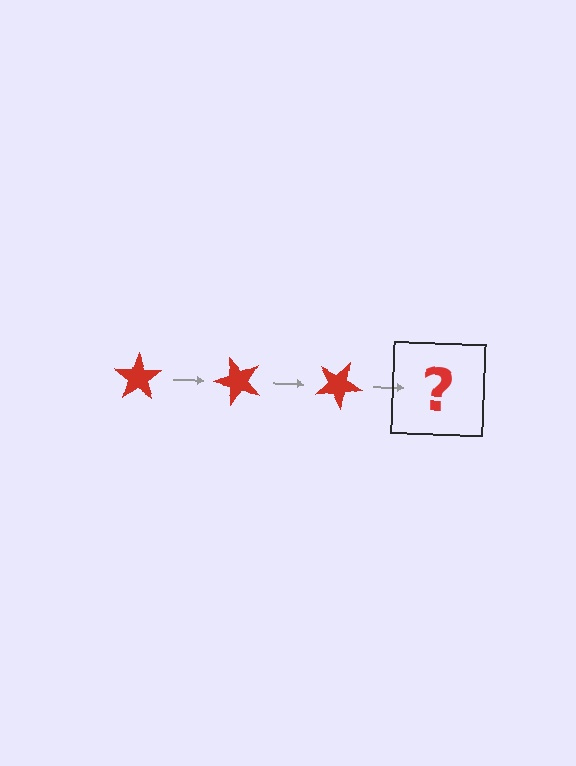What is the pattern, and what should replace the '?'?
The pattern is that the star rotates 50 degrees each step. The '?' should be a red star rotated 150 degrees.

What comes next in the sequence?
The next element should be a red star rotated 150 degrees.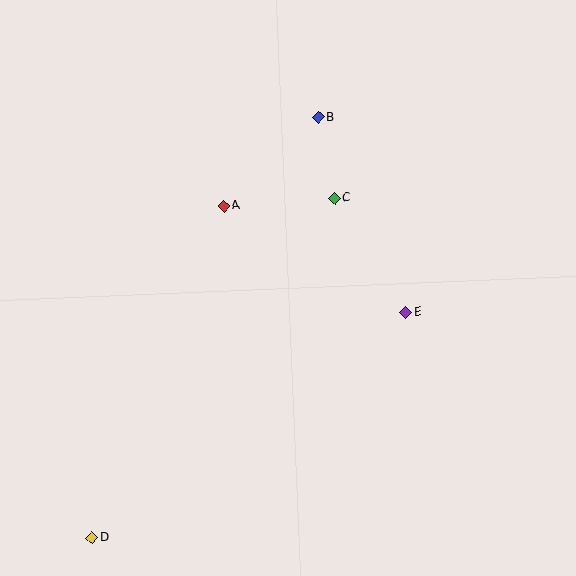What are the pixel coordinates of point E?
Point E is at (406, 312).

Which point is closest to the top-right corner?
Point B is closest to the top-right corner.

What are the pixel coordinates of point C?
Point C is at (334, 198).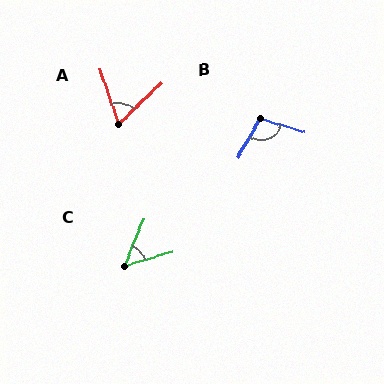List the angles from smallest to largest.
C (51°), A (65°), B (104°).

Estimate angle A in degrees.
Approximately 65 degrees.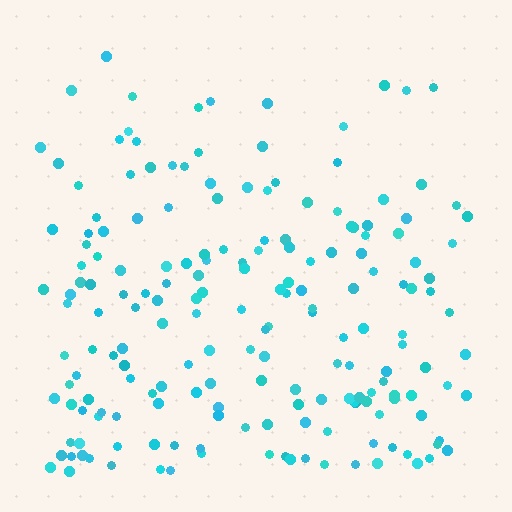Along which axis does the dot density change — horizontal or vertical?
Vertical.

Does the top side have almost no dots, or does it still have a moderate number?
Still a moderate number, just noticeably fewer than the bottom.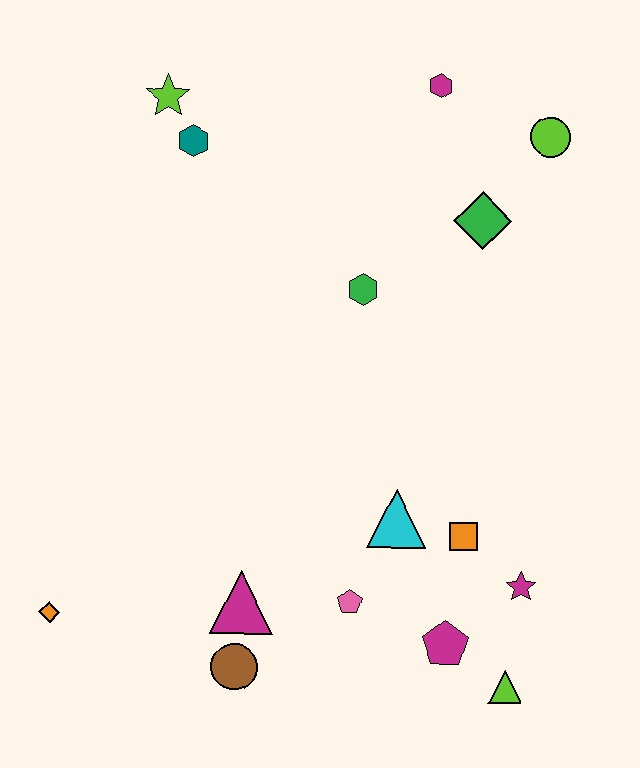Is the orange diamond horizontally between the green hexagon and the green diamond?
No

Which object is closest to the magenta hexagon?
The lime circle is closest to the magenta hexagon.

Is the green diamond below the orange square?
No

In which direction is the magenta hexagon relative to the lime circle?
The magenta hexagon is to the left of the lime circle.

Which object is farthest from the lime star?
The lime triangle is farthest from the lime star.